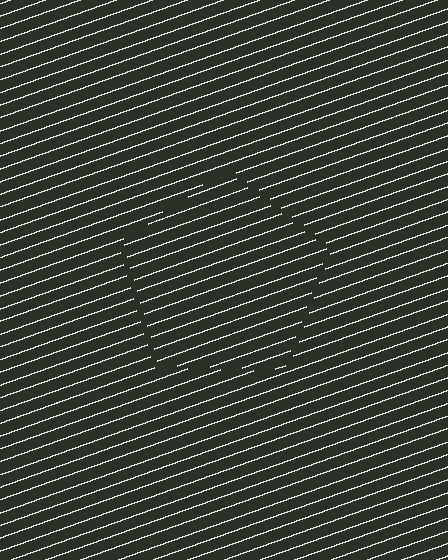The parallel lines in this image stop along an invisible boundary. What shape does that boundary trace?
An illusory pentagon. The interior of the shape contains the same grating, shifted by half a period — the contour is defined by the phase discontinuity where line-ends from the inner and outer gratings abut.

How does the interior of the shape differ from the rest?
The interior of the shape contains the same grating, shifted by half a period — the contour is defined by the phase discontinuity where line-ends from the inner and outer gratings abut.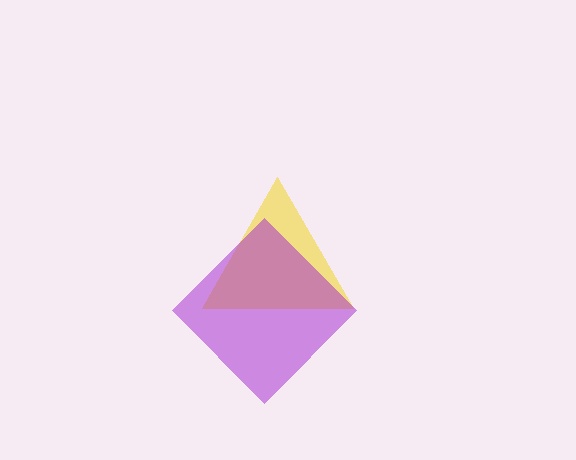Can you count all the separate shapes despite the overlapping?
Yes, there are 2 separate shapes.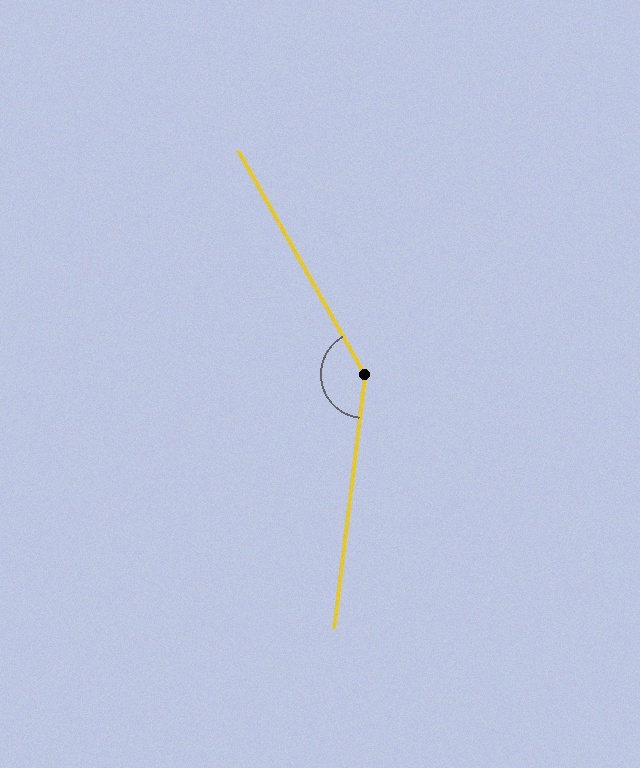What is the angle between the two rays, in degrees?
Approximately 143 degrees.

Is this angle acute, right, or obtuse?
It is obtuse.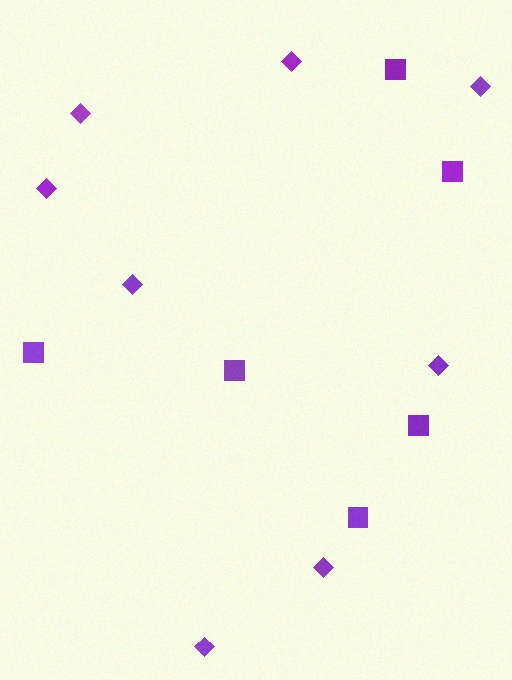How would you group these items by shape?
There are 2 groups: one group of diamonds (8) and one group of squares (6).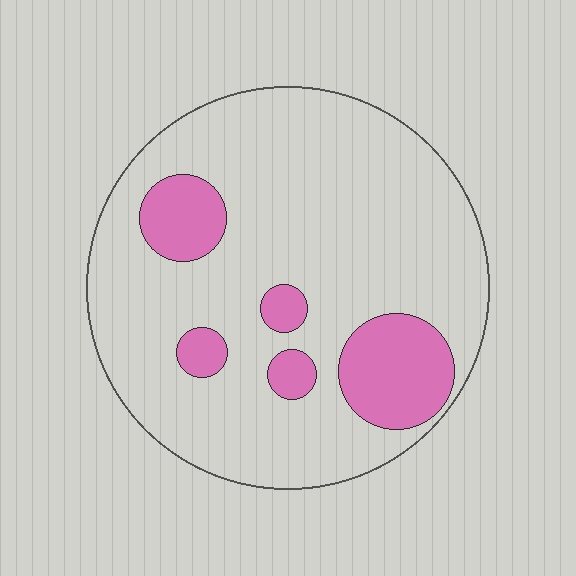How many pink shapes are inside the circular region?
5.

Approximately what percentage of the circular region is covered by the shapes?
Approximately 20%.